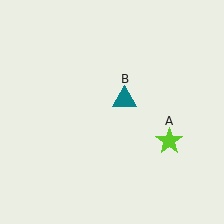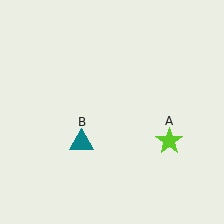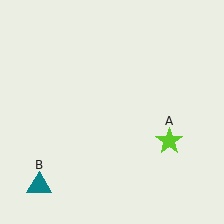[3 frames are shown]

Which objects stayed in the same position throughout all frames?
Lime star (object A) remained stationary.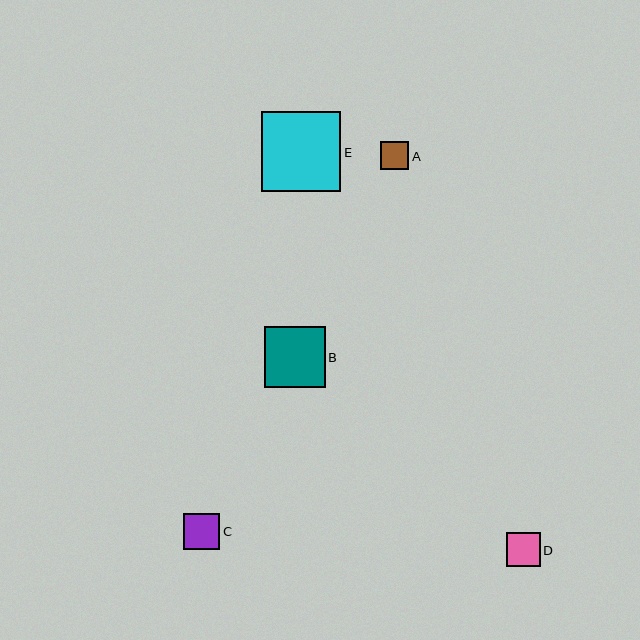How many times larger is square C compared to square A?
Square C is approximately 1.3 times the size of square A.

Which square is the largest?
Square E is the largest with a size of approximately 79 pixels.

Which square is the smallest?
Square A is the smallest with a size of approximately 28 pixels.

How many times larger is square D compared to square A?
Square D is approximately 1.2 times the size of square A.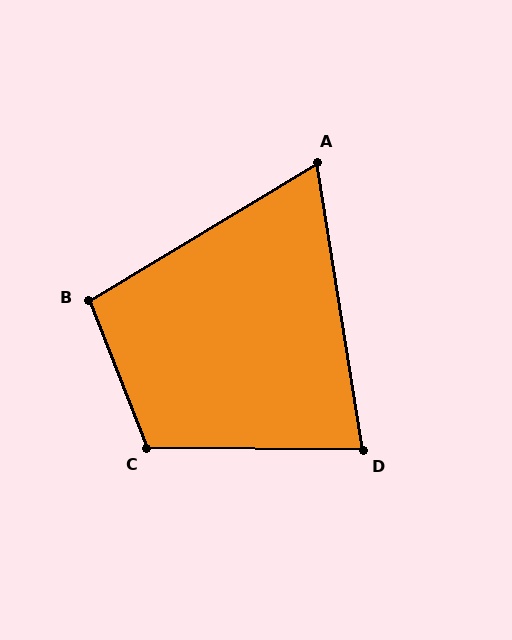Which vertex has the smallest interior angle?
A, at approximately 68 degrees.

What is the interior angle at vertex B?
Approximately 100 degrees (obtuse).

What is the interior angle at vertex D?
Approximately 80 degrees (acute).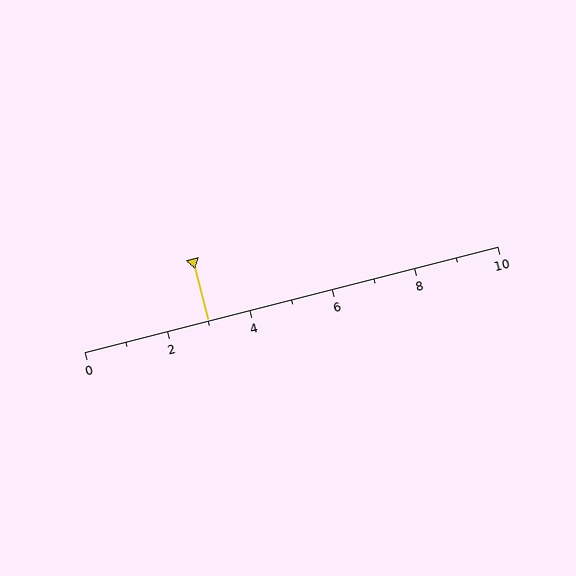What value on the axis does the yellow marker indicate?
The marker indicates approximately 3.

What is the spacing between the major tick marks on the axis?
The major ticks are spaced 2 apart.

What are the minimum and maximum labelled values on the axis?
The axis runs from 0 to 10.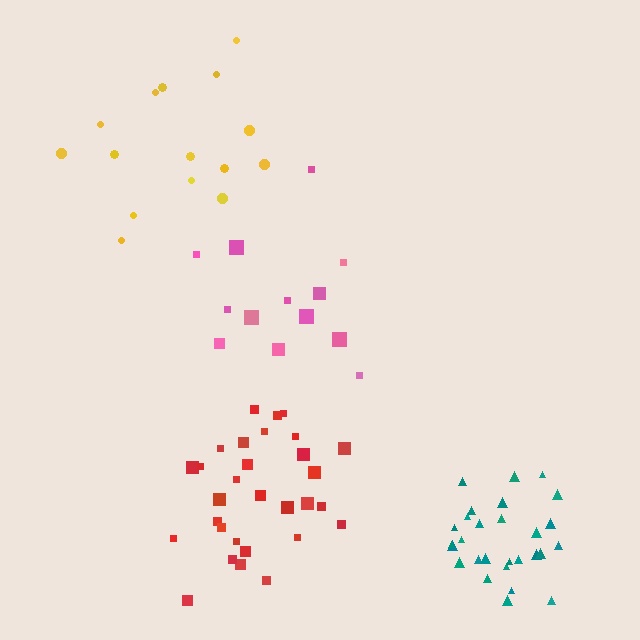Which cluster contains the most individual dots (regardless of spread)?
Red (30).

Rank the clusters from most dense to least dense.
teal, red, pink, yellow.